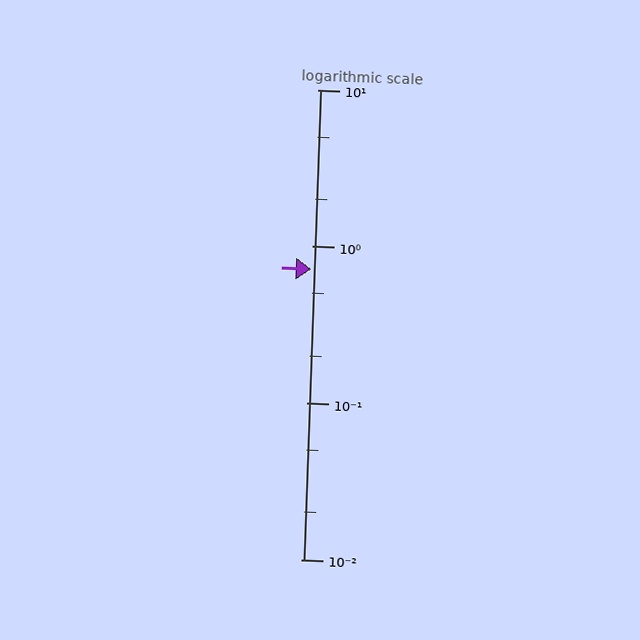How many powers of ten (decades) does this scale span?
The scale spans 3 decades, from 0.01 to 10.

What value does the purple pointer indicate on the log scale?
The pointer indicates approximately 0.71.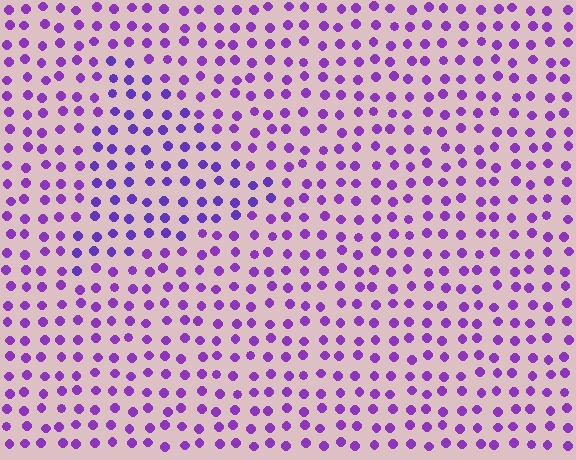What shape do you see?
I see a triangle.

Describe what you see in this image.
The image is filled with small purple elements in a uniform arrangement. A triangle-shaped region is visible where the elements are tinted to a slightly different hue, forming a subtle color boundary.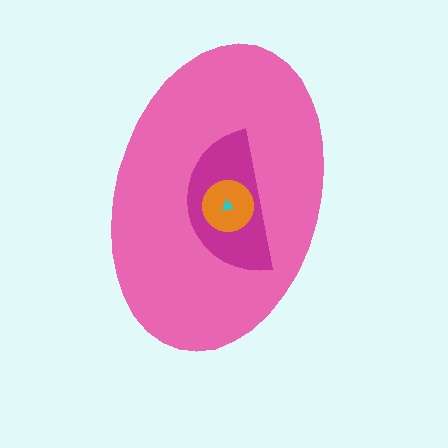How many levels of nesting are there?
4.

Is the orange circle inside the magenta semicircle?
Yes.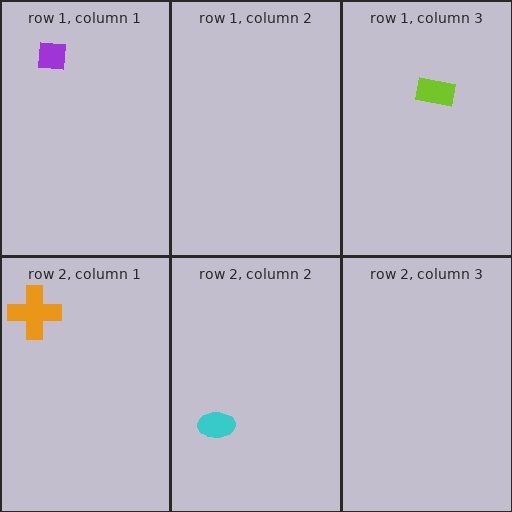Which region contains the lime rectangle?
The row 1, column 3 region.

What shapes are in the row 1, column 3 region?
The lime rectangle.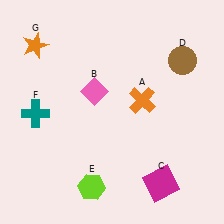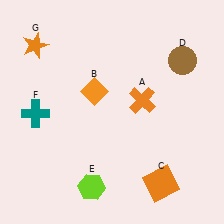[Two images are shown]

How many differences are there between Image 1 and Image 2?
There are 2 differences between the two images.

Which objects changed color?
B changed from pink to orange. C changed from magenta to orange.